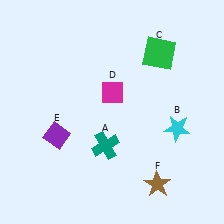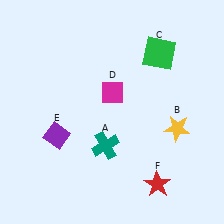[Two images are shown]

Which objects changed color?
B changed from cyan to yellow. F changed from brown to red.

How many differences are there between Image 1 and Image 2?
There are 2 differences between the two images.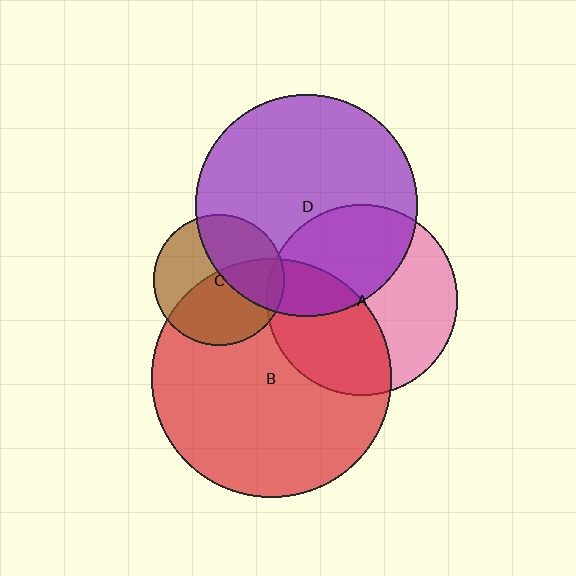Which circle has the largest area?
Circle B (red).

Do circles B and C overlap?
Yes.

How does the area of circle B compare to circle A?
Approximately 1.6 times.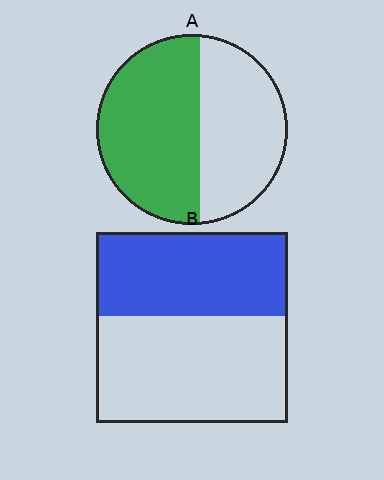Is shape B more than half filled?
No.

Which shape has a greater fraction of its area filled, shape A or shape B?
Shape A.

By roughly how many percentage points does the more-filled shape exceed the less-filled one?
By roughly 10 percentage points (A over B).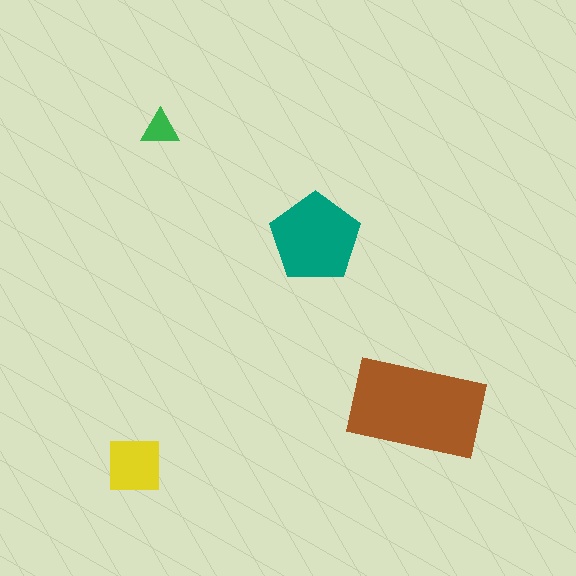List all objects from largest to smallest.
The brown rectangle, the teal pentagon, the yellow square, the green triangle.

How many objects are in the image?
There are 4 objects in the image.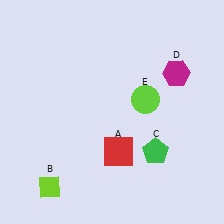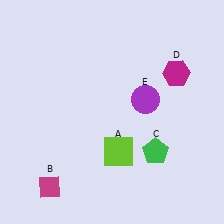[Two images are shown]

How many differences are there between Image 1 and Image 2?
There are 3 differences between the two images.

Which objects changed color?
A changed from red to lime. B changed from lime to magenta. E changed from lime to purple.